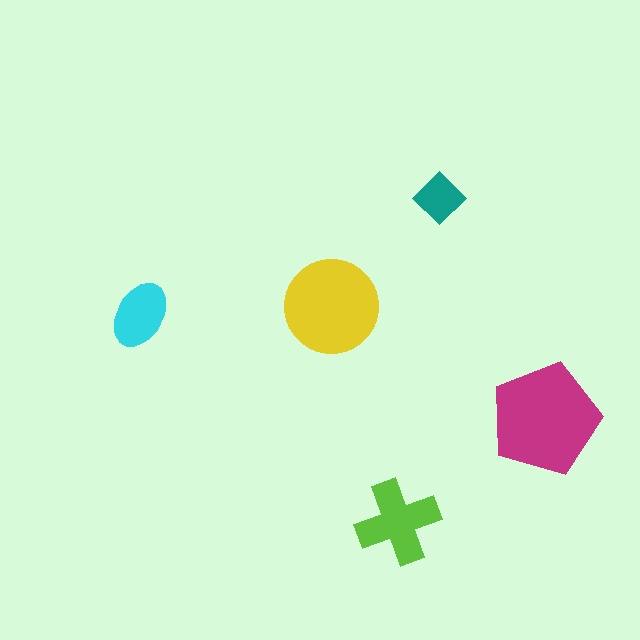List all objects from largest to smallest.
The magenta pentagon, the yellow circle, the lime cross, the cyan ellipse, the teal diamond.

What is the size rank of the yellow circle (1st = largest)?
2nd.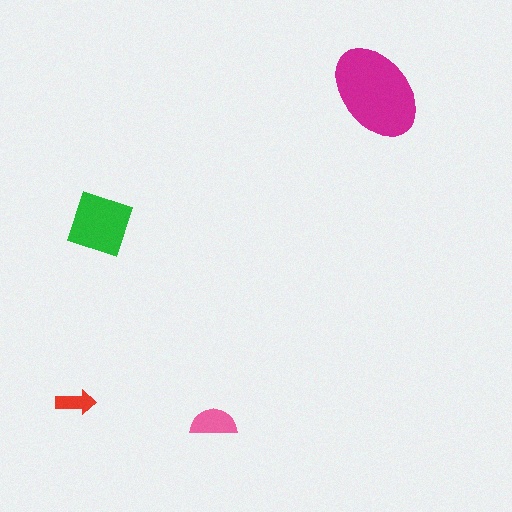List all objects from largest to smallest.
The magenta ellipse, the green diamond, the pink semicircle, the red arrow.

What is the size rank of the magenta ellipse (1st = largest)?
1st.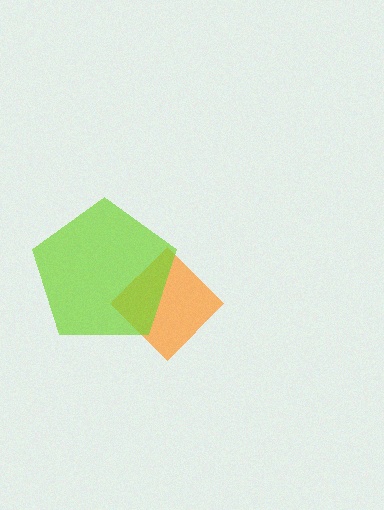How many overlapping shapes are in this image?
There are 2 overlapping shapes in the image.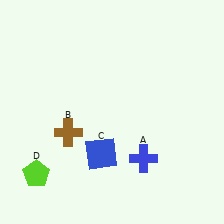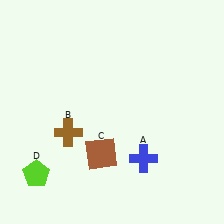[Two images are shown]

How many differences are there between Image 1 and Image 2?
There is 1 difference between the two images.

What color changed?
The square (C) changed from blue in Image 1 to brown in Image 2.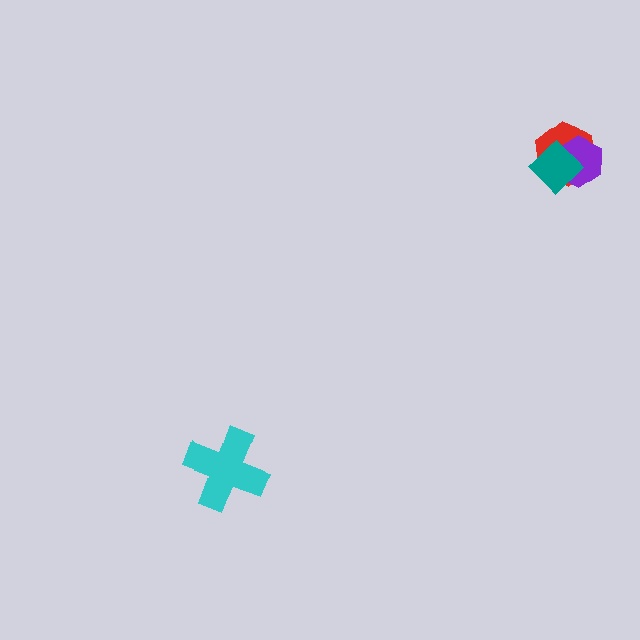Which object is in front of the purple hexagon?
The teal diamond is in front of the purple hexagon.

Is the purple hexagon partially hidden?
Yes, it is partially covered by another shape.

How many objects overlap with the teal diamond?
2 objects overlap with the teal diamond.